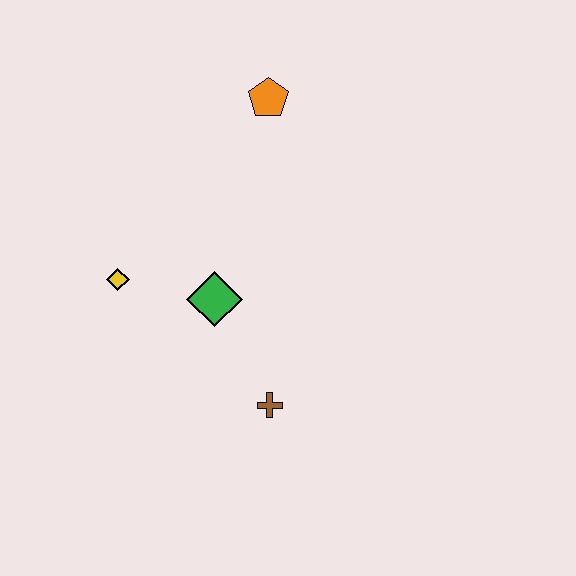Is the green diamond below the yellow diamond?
Yes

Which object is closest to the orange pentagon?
The green diamond is closest to the orange pentagon.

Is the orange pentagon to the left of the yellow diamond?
No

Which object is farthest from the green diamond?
The orange pentagon is farthest from the green diamond.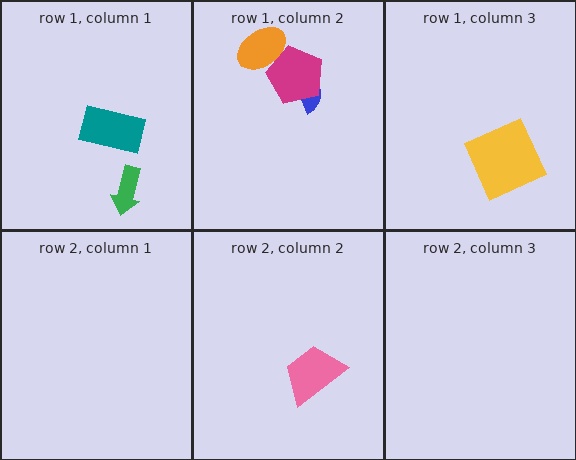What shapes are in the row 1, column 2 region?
The blue semicircle, the magenta pentagon, the orange ellipse.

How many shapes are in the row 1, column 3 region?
1.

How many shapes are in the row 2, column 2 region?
1.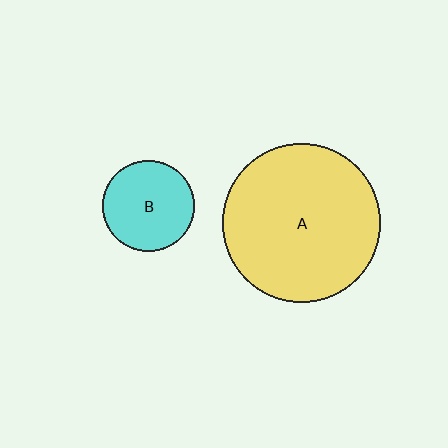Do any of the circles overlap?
No, none of the circles overlap.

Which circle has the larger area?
Circle A (yellow).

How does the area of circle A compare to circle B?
Approximately 3.0 times.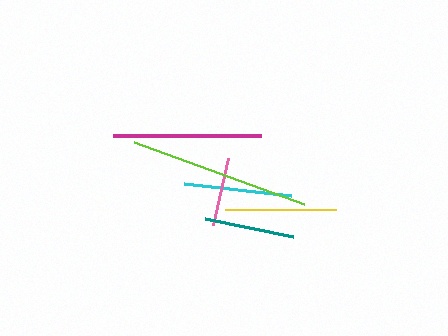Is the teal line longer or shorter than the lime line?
The lime line is longer than the teal line.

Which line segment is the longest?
The lime line is the longest at approximately 181 pixels.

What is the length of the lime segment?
The lime segment is approximately 181 pixels long.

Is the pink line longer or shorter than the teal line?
The teal line is longer than the pink line.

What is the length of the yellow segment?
The yellow segment is approximately 111 pixels long.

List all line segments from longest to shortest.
From longest to shortest: lime, magenta, yellow, cyan, teal, pink.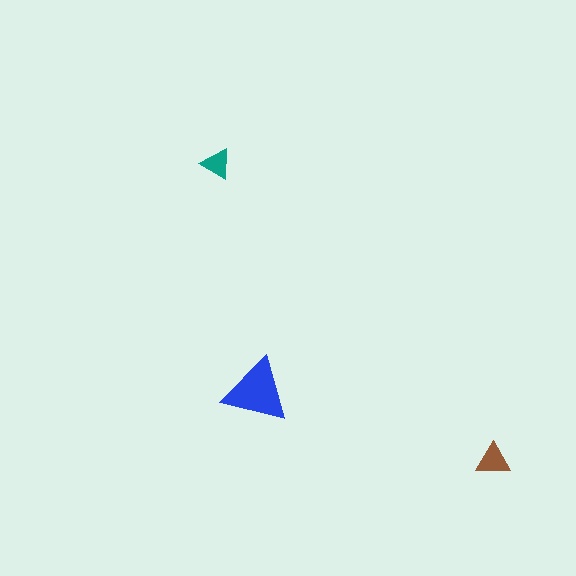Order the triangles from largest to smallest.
the blue one, the brown one, the teal one.